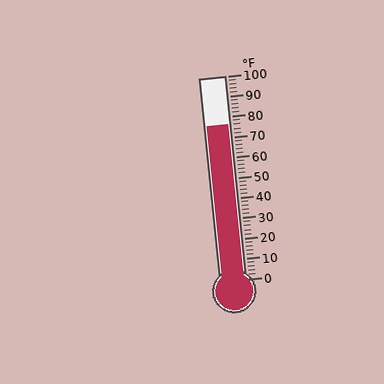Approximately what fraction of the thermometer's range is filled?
The thermometer is filled to approximately 75% of its range.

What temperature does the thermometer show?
The thermometer shows approximately 76°F.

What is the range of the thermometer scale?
The thermometer scale ranges from 0°F to 100°F.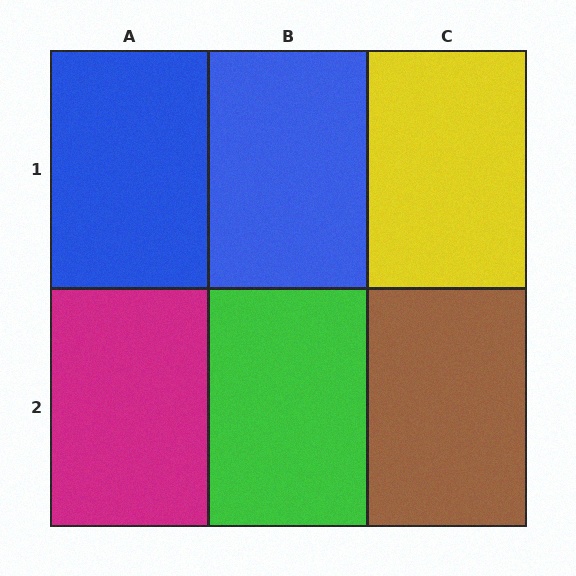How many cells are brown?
1 cell is brown.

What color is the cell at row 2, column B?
Green.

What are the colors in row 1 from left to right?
Blue, blue, yellow.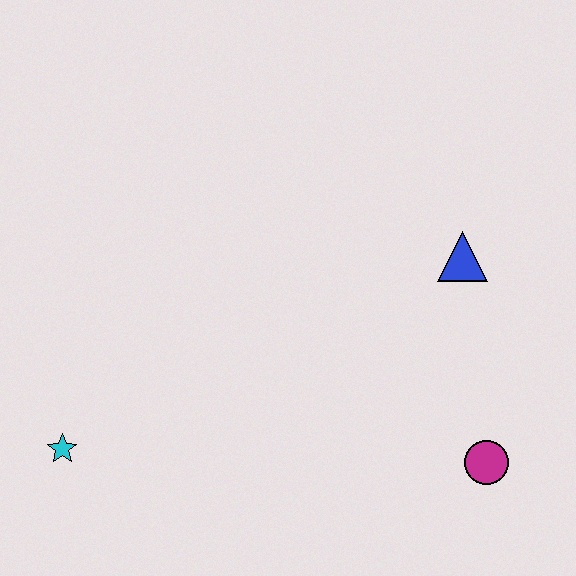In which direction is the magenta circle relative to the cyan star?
The magenta circle is to the right of the cyan star.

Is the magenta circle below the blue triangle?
Yes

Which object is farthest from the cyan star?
The blue triangle is farthest from the cyan star.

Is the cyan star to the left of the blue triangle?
Yes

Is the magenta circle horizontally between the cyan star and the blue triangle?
No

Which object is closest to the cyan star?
The magenta circle is closest to the cyan star.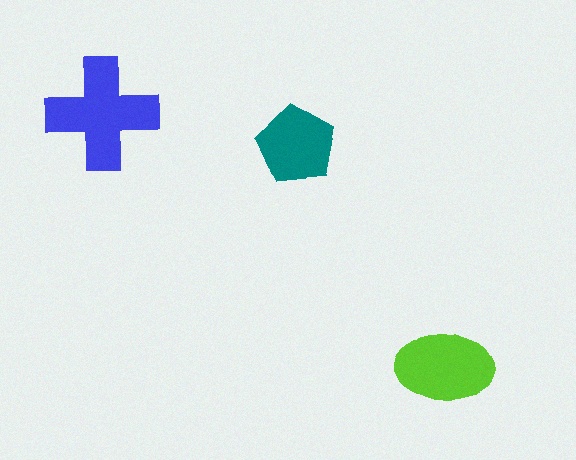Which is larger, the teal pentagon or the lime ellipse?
The lime ellipse.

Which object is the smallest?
The teal pentagon.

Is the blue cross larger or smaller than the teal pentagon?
Larger.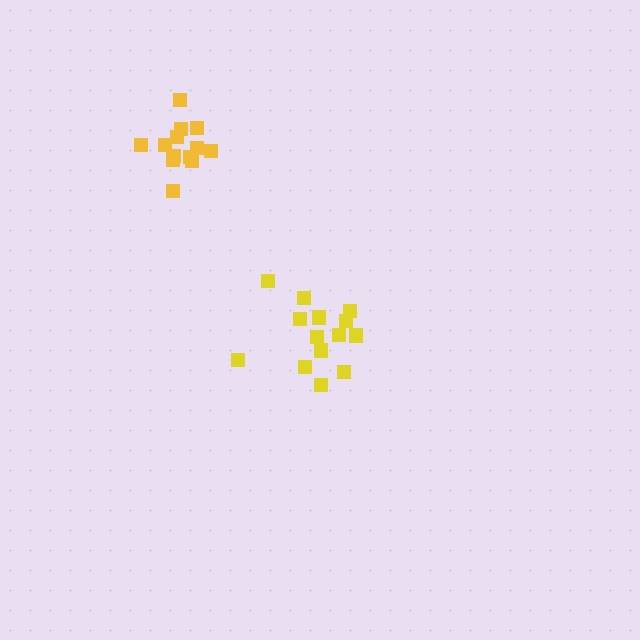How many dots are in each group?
Group 1: 13 dots, Group 2: 14 dots (27 total).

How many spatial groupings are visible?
There are 2 spatial groupings.